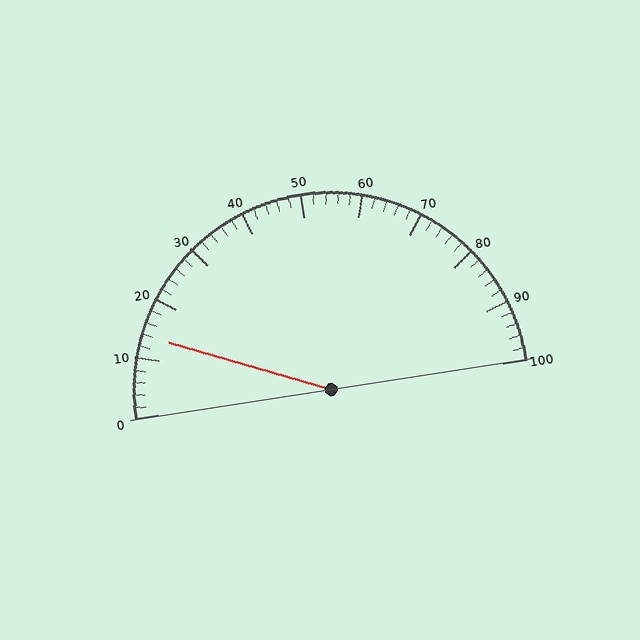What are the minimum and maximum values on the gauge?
The gauge ranges from 0 to 100.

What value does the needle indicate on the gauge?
The needle indicates approximately 14.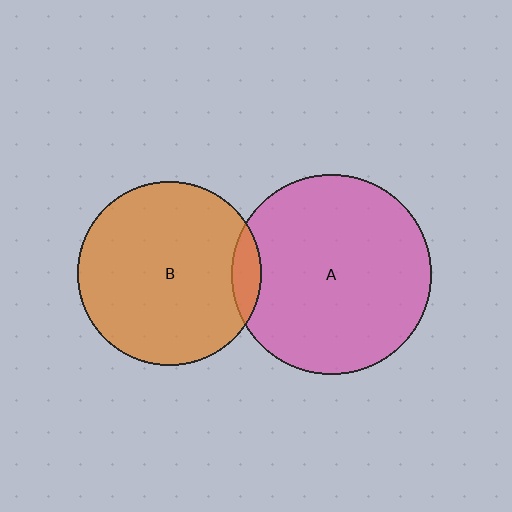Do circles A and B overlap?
Yes.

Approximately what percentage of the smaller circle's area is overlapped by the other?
Approximately 10%.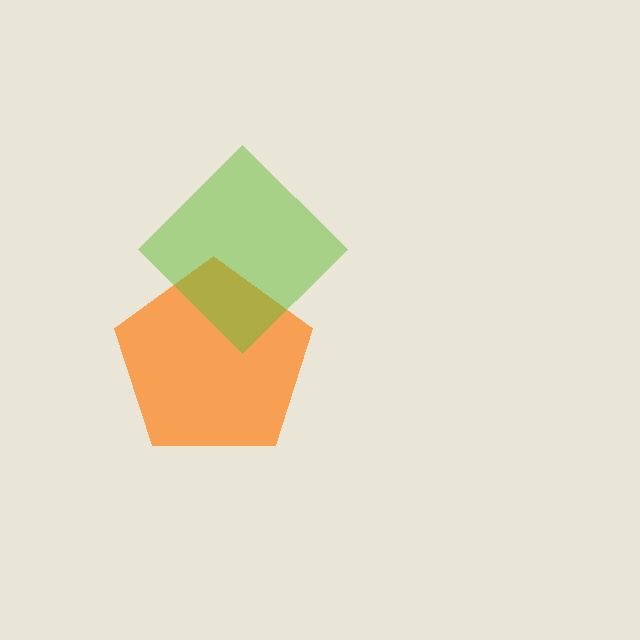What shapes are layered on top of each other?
The layered shapes are: an orange pentagon, a lime diamond.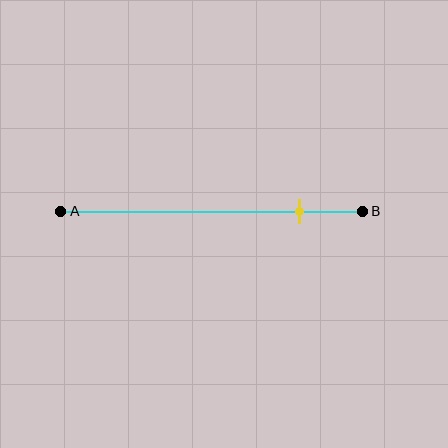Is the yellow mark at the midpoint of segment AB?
No, the mark is at about 80% from A, not at the 50% midpoint.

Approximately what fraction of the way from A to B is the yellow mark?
The yellow mark is approximately 80% of the way from A to B.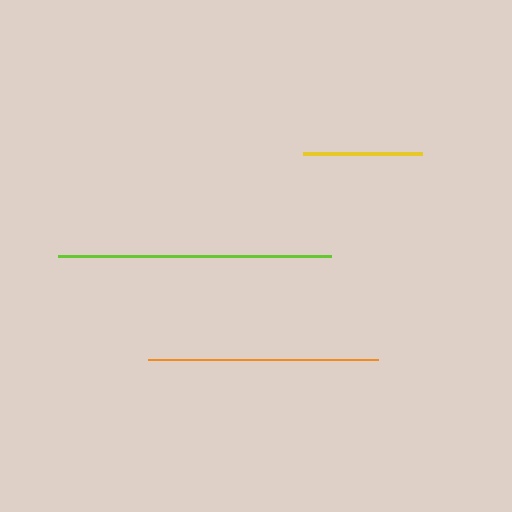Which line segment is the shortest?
The yellow line is the shortest at approximately 119 pixels.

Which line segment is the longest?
The lime line is the longest at approximately 274 pixels.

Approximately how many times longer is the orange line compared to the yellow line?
The orange line is approximately 1.9 times the length of the yellow line.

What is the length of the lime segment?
The lime segment is approximately 274 pixels long.